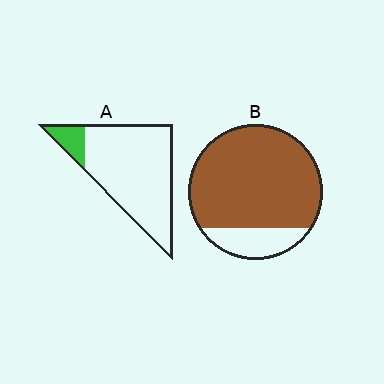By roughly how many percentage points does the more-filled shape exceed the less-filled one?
By roughly 70 percentage points (B over A).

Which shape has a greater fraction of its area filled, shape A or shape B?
Shape B.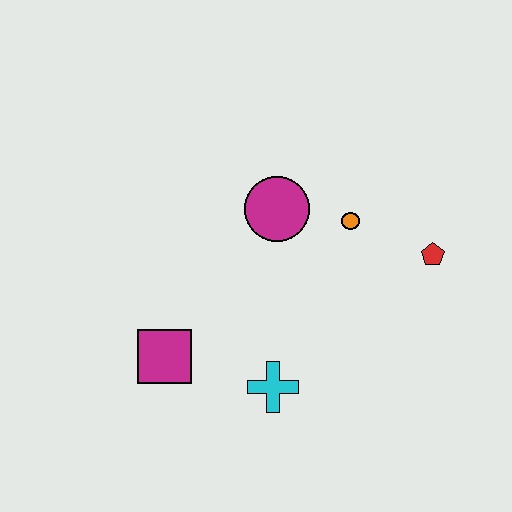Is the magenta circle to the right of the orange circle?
No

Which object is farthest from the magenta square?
The red pentagon is farthest from the magenta square.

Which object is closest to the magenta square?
The cyan cross is closest to the magenta square.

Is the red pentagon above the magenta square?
Yes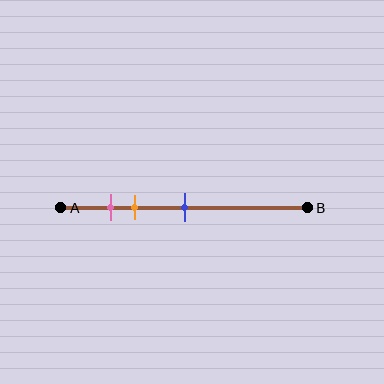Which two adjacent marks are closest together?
The pink and orange marks are the closest adjacent pair.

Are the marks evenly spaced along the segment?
No, the marks are not evenly spaced.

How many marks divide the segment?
There are 3 marks dividing the segment.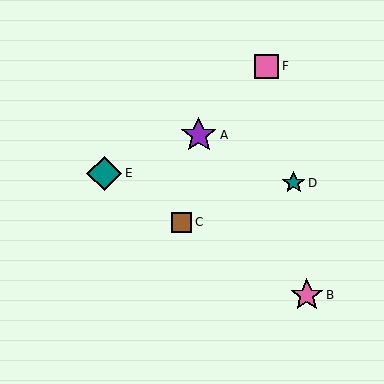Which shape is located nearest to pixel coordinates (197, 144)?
The purple star (labeled A) at (199, 135) is nearest to that location.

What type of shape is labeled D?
Shape D is a teal star.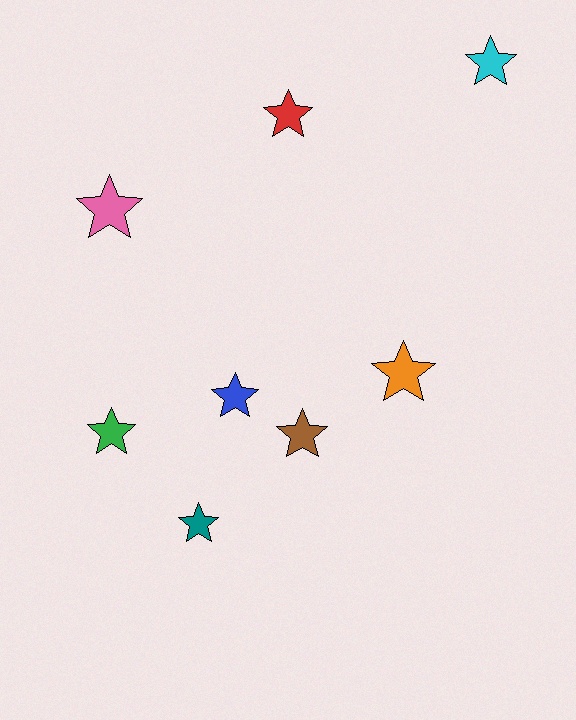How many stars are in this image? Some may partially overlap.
There are 8 stars.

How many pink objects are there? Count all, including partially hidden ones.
There is 1 pink object.